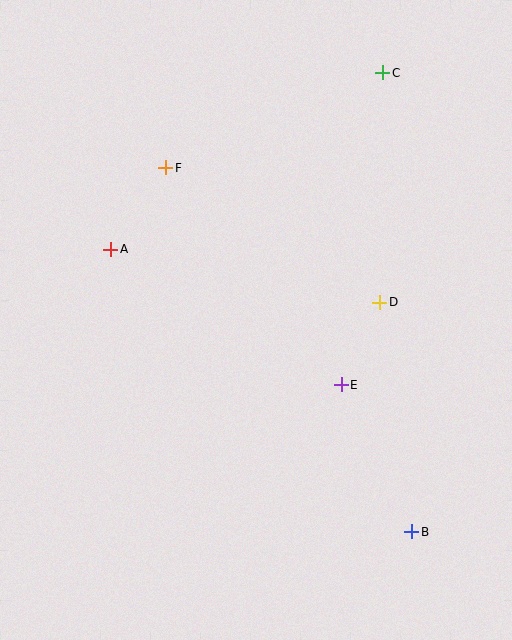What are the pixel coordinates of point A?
Point A is at (111, 249).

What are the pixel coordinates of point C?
Point C is at (383, 73).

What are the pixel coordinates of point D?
Point D is at (380, 302).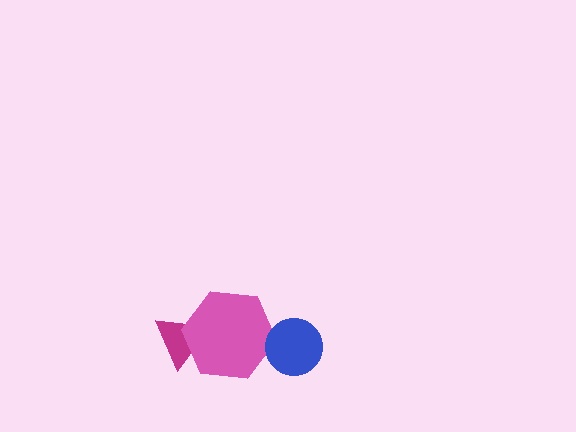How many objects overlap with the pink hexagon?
2 objects overlap with the pink hexagon.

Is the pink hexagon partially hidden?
Yes, it is partially covered by another shape.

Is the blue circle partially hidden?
No, no other shape covers it.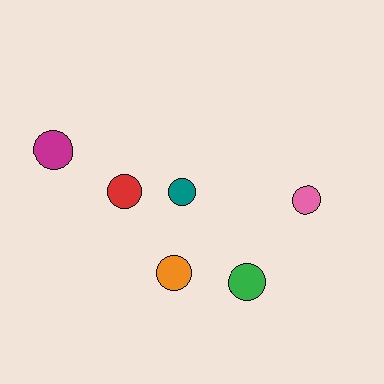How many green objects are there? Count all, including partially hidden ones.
There is 1 green object.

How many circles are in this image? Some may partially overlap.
There are 6 circles.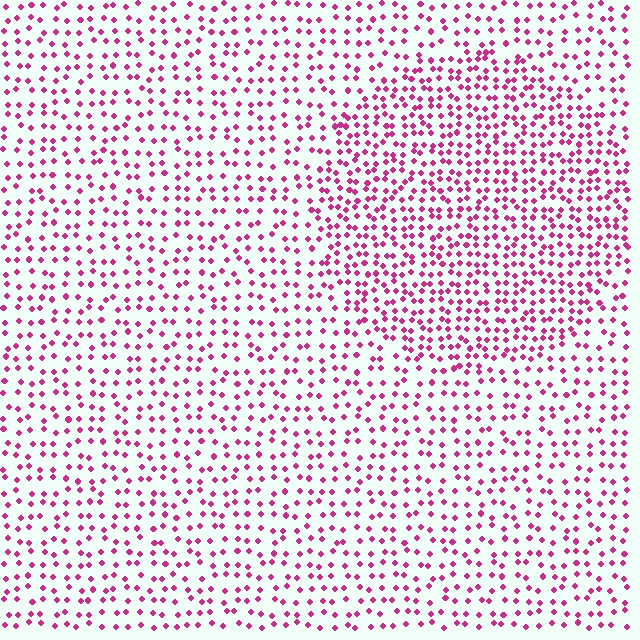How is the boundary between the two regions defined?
The boundary is defined by a change in element density (approximately 1.7x ratio). All elements are the same color, size, and shape.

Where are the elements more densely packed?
The elements are more densely packed inside the circle boundary.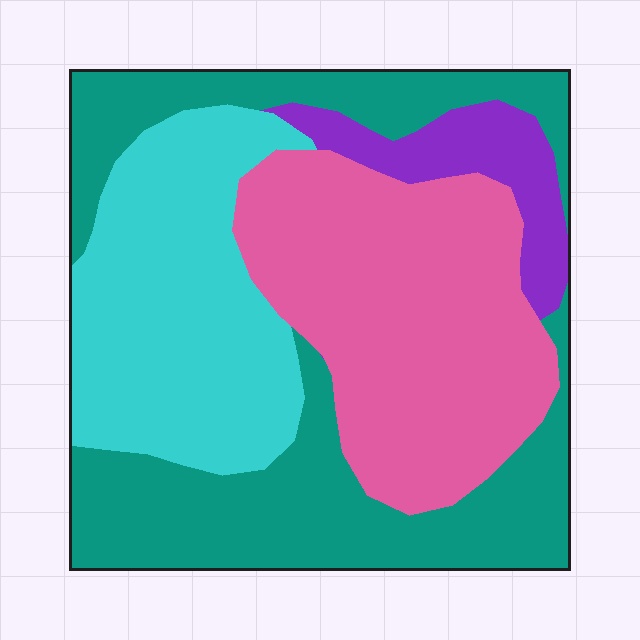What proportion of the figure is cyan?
Cyan covers roughly 25% of the figure.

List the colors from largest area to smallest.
From largest to smallest: teal, pink, cyan, purple.